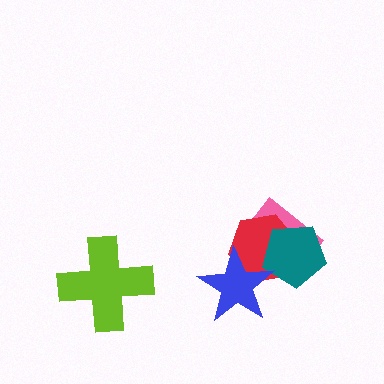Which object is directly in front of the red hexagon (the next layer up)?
The teal pentagon is directly in front of the red hexagon.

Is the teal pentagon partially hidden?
Yes, it is partially covered by another shape.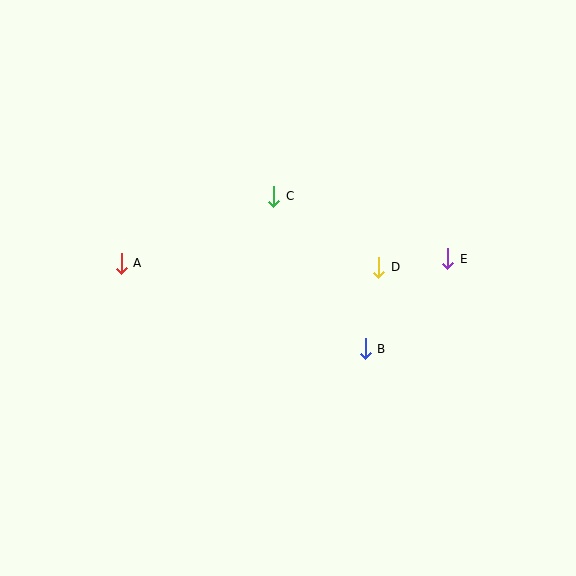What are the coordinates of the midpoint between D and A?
The midpoint between D and A is at (250, 265).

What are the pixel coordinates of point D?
Point D is at (379, 267).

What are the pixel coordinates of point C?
Point C is at (274, 196).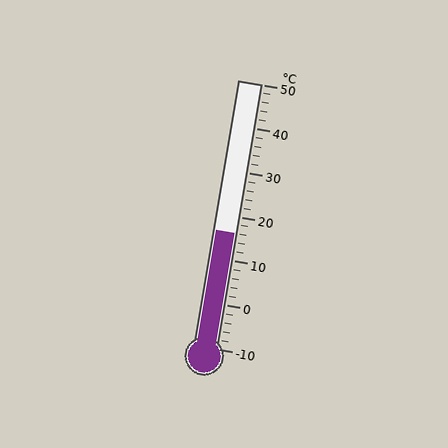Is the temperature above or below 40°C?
The temperature is below 40°C.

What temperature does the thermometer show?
The thermometer shows approximately 16°C.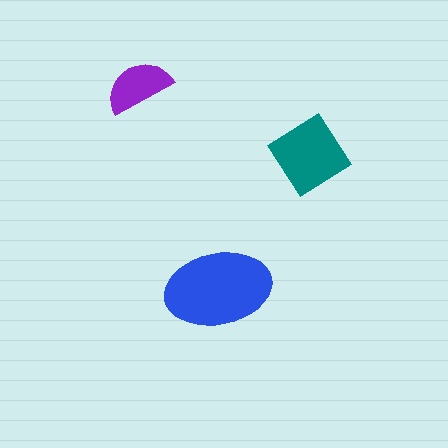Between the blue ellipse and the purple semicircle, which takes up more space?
The blue ellipse.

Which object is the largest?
The blue ellipse.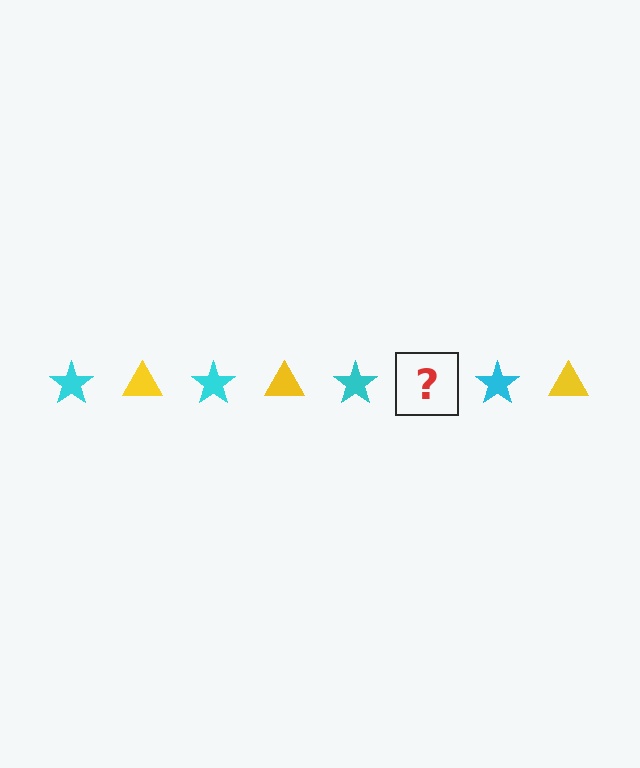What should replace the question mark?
The question mark should be replaced with a yellow triangle.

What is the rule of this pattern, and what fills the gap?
The rule is that the pattern alternates between cyan star and yellow triangle. The gap should be filled with a yellow triangle.